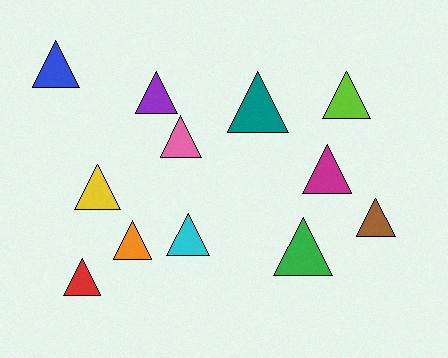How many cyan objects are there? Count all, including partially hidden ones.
There is 1 cyan object.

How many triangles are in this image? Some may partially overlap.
There are 12 triangles.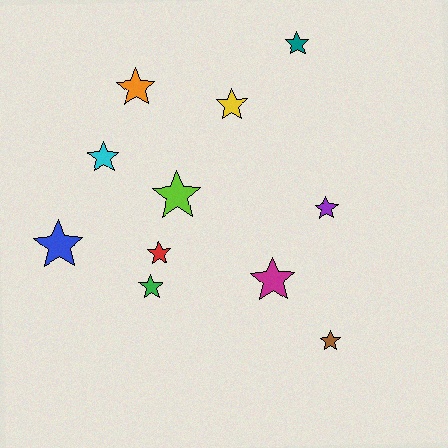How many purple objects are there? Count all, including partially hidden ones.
There is 1 purple object.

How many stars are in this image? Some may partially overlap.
There are 11 stars.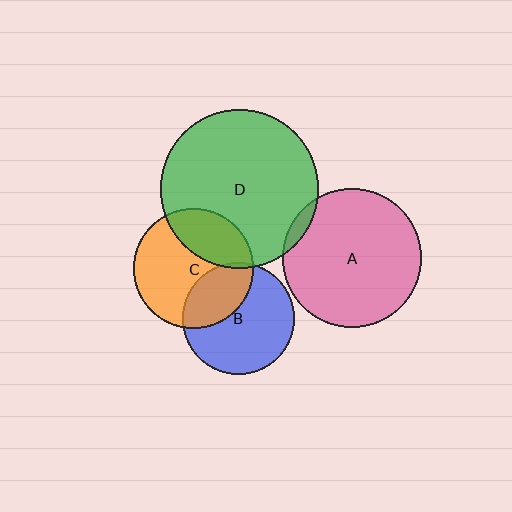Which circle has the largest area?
Circle D (green).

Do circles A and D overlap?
Yes.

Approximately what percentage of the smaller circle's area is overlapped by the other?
Approximately 5%.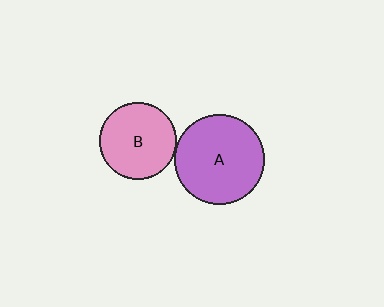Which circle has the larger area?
Circle A (purple).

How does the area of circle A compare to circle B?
Approximately 1.4 times.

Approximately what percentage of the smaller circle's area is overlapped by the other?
Approximately 5%.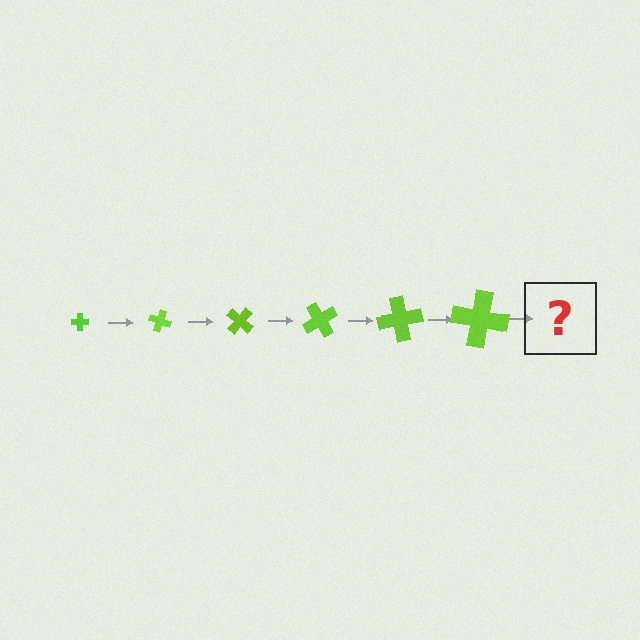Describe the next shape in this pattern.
It should be a cross, larger than the previous one and rotated 120 degrees from the start.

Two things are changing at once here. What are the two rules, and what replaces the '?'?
The two rules are that the cross grows larger each step and it rotates 20 degrees each step. The '?' should be a cross, larger than the previous one and rotated 120 degrees from the start.